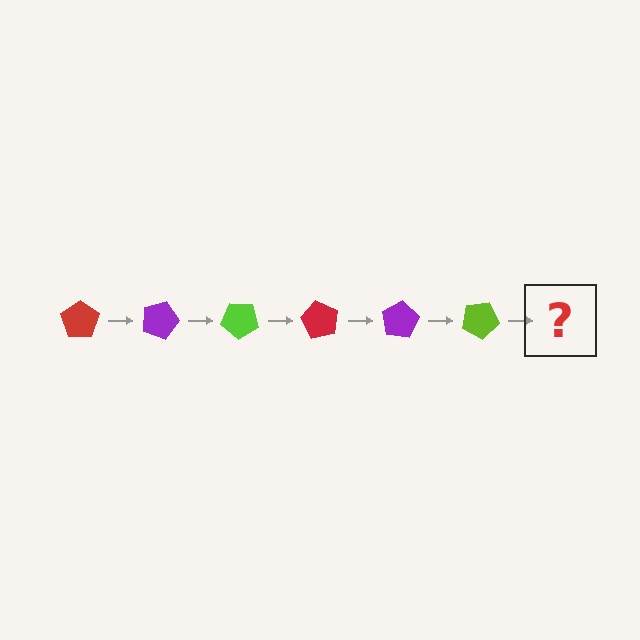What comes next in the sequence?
The next element should be a red pentagon, rotated 120 degrees from the start.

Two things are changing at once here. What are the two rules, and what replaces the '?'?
The two rules are that it rotates 20 degrees each step and the color cycles through red, purple, and lime. The '?' should be a red pentagon, rotated 120 degrees from the start.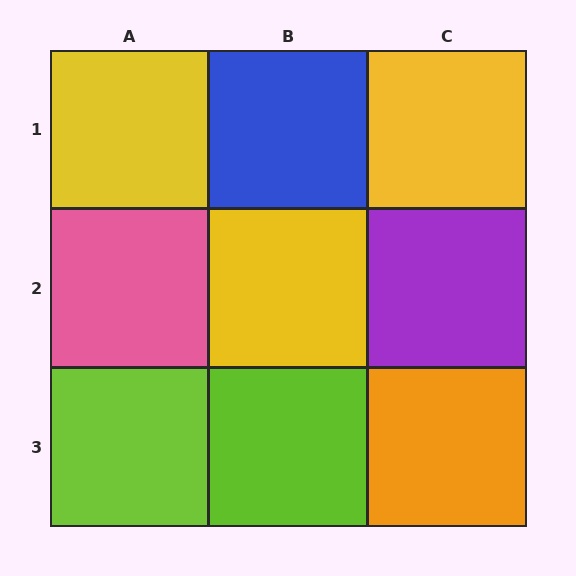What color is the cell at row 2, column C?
Purple.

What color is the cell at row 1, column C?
Yellow.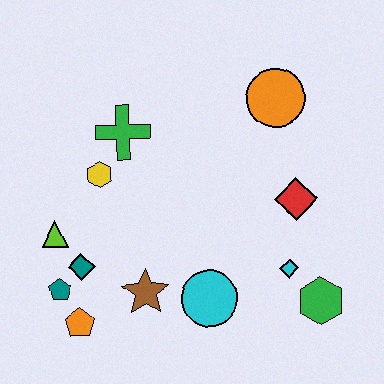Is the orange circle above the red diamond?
Yes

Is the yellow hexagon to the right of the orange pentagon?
Yes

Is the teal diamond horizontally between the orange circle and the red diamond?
No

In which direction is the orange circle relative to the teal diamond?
The orange circle is to the right of the teal diamond.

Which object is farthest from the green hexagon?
The lime triangle is farthest from the green hexagon.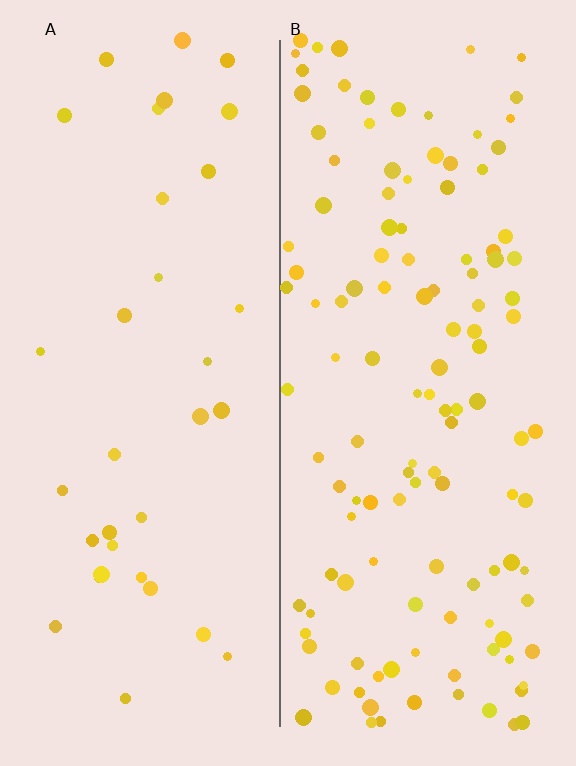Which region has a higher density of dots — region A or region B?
B (the right).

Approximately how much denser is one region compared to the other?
Approximately 3.6× — region B over region A.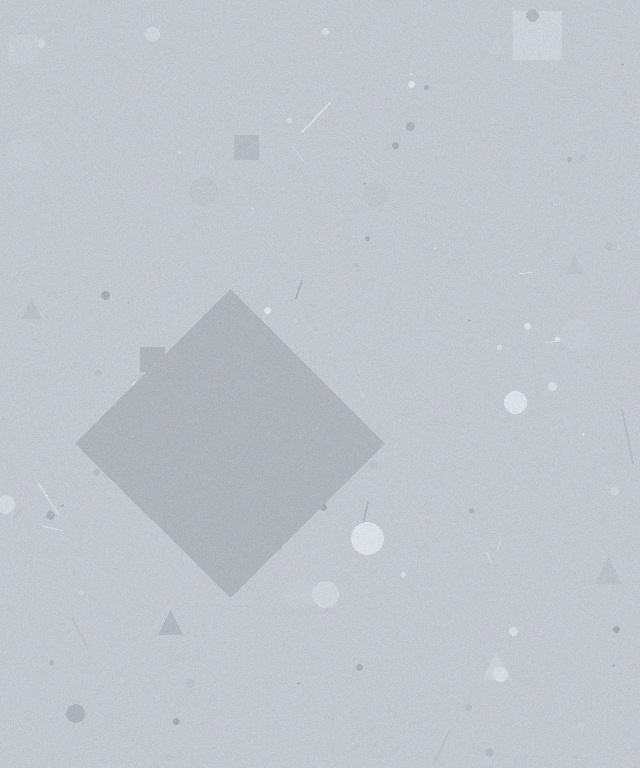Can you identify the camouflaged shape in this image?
The camouflaged shape is a diamond.